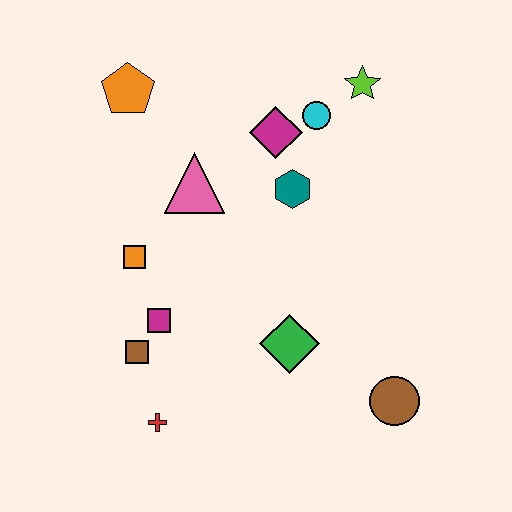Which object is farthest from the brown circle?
The orange pentagon is farthest from the brown circle.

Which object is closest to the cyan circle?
The magenta diamond is closest to the cyan circle.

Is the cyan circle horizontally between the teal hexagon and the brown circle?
Yes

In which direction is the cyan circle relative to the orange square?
The cyan circle is to the right of the orange square.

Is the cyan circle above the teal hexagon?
Yes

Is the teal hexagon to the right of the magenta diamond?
Yes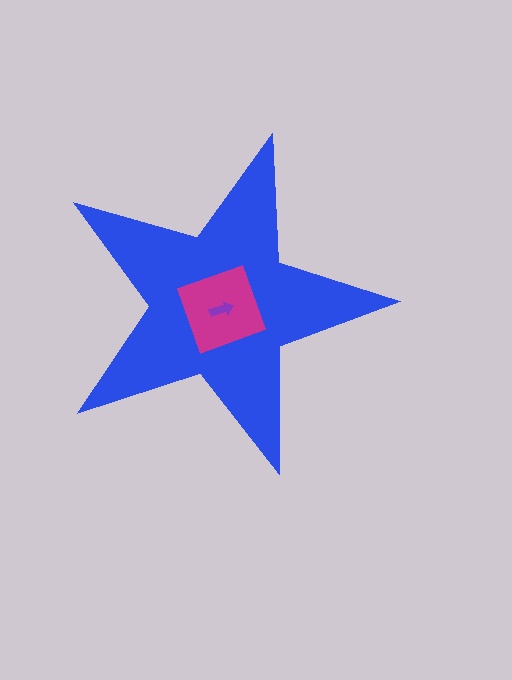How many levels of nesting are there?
3.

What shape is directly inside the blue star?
The magenta diamond.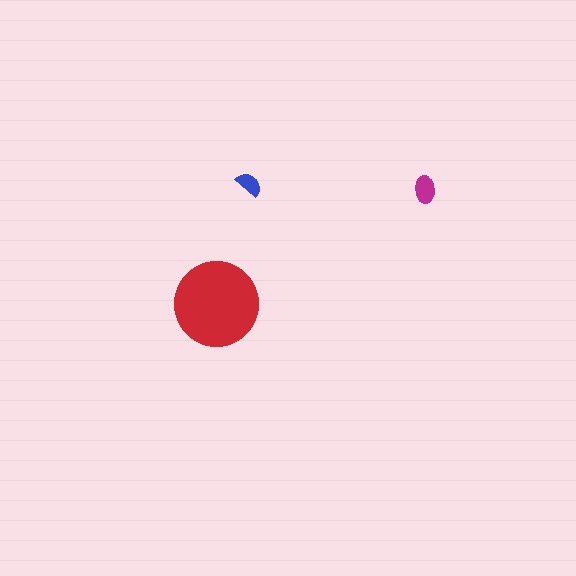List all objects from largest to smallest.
The red circle, the magenta ellipse, the blue semicircle.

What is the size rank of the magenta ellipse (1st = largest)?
2nd.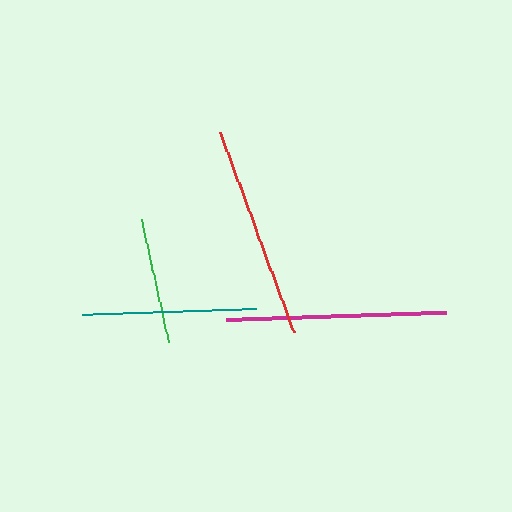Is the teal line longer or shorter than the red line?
The red line is longer than the teal line.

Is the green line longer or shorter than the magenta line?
The magenta line is longer than the green line.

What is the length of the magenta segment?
The magenta segment is approximately 221 pixels long.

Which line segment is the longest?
The magenta line is the longest at approximately 221 pixels.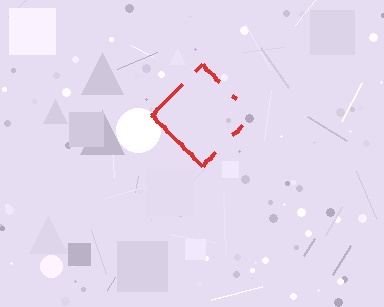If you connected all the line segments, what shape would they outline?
They would outline a diamond.